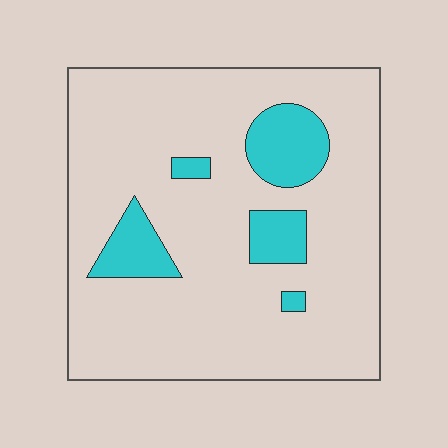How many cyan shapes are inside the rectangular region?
5.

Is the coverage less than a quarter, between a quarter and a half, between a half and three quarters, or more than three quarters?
Less than a quarter.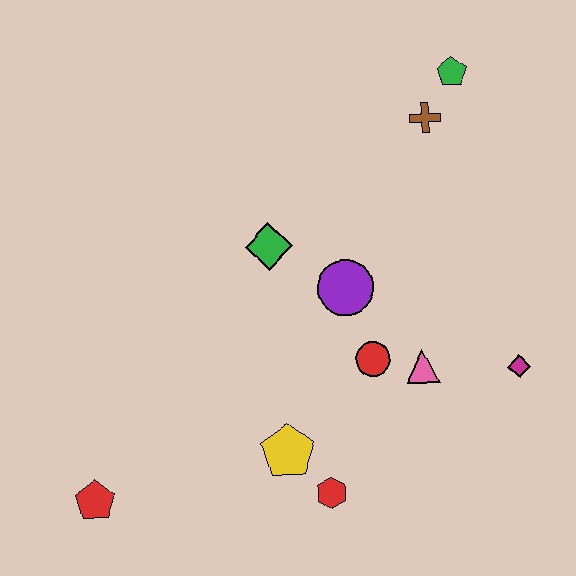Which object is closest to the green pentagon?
The brown cross is closest to the green pentagon.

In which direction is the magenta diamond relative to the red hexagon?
The magenta diamond is to the right of the red hexagon.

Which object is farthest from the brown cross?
The red pentagon is farthest from the brown cross.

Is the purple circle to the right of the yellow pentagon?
Yes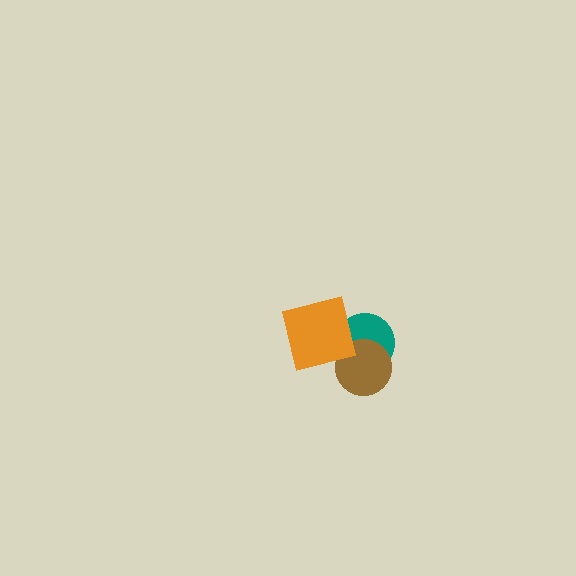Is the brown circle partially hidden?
Yes, it is partially covered by another shape.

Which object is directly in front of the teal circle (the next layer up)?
The brown circle is directly in front of the teal circle.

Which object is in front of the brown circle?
The orange square is in front of the brown circle.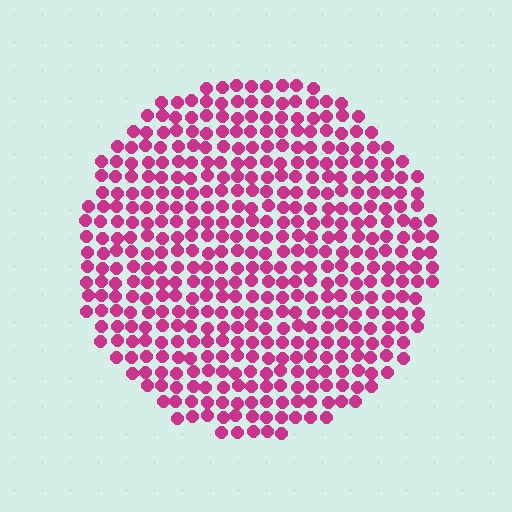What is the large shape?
The large shape is a circle.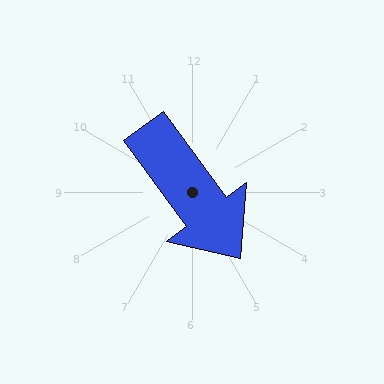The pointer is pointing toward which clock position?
Roughly 5 o'clock.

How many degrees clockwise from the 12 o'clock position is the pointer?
Approximately 144 degrees.